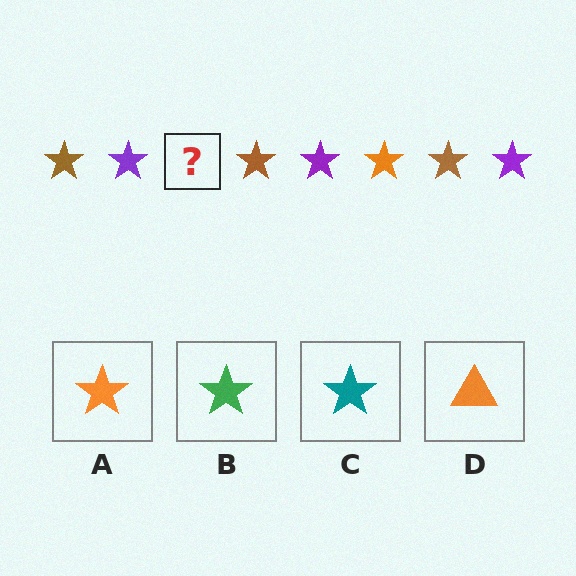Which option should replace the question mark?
Option A.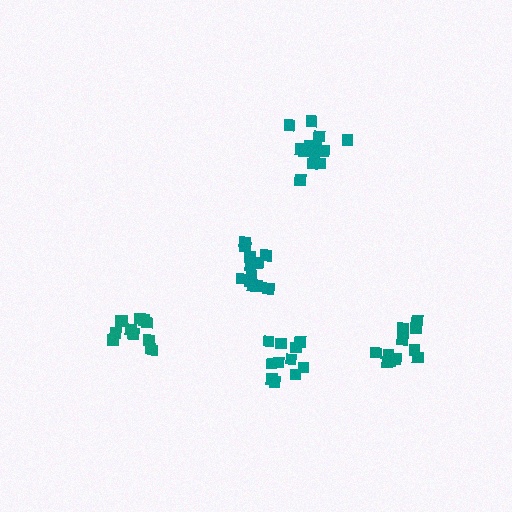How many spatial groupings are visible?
There are 5 spatial groupings.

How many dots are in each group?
Group 1: 12 dots, Group 2: 12 dots, Group 3: 11 dots, Group 4: 11 dots, Group 5: 15 dots (61 total).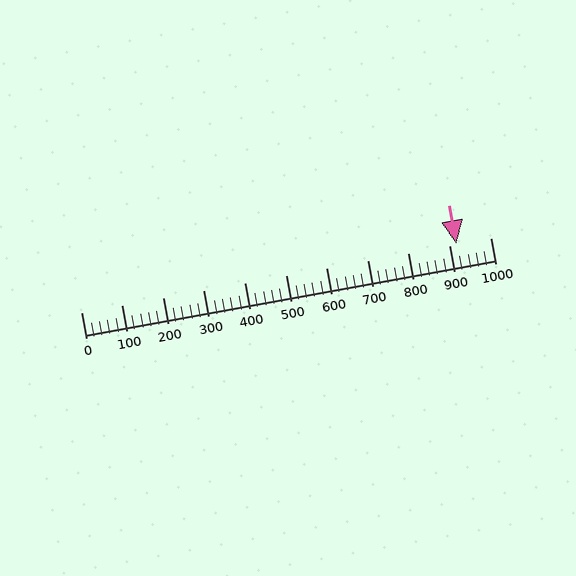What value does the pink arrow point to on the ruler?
The pink arrow points to approximately 917.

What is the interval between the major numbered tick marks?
The major tick marks are spaced 100 units apart.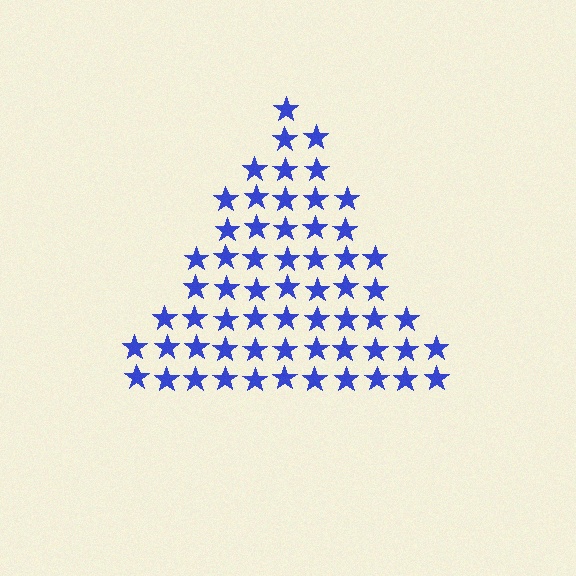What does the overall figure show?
The overall figure shows a triangle.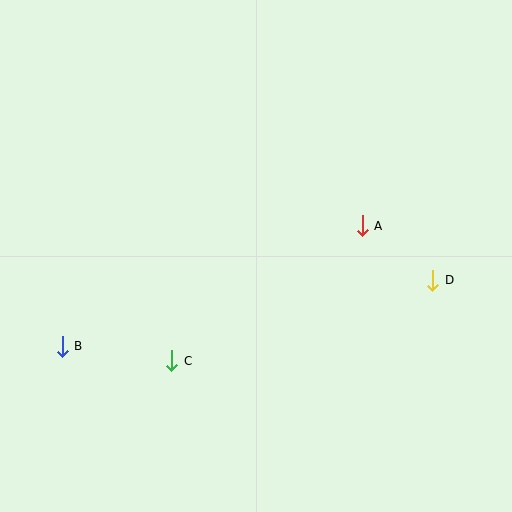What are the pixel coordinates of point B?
Point B is at (62, 346).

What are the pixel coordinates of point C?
Point C is at (172, 361).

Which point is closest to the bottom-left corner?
Point B is closest to the bottom-left corner.